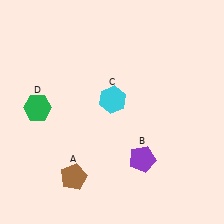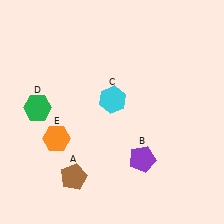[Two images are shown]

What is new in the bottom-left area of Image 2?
An orange hexagon (E) was added in the bottom-left area of Image 2.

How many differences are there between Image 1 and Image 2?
There is 1 difference between the two images.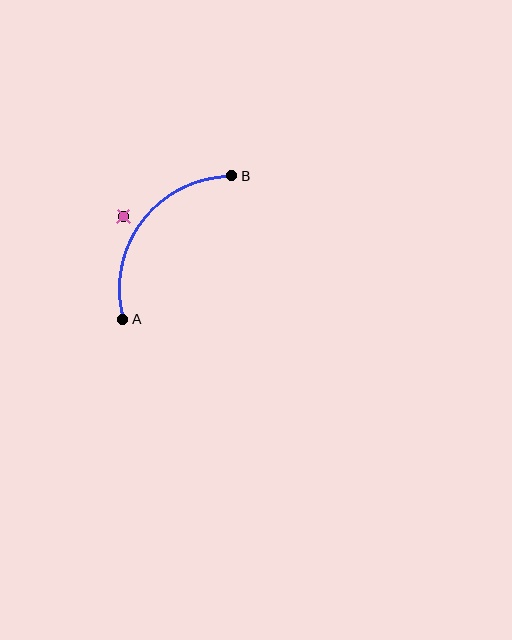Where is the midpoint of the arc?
The arc midpoint is the point on the curve farthest from the straight line joining A and B. It sits above and to the left of that line.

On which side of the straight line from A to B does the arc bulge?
The arc bulges above and to the left of the straight line connecting A and B.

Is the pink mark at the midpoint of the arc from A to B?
No — the pink mark does not lie on the arc at all. It sits slightly outside the curve.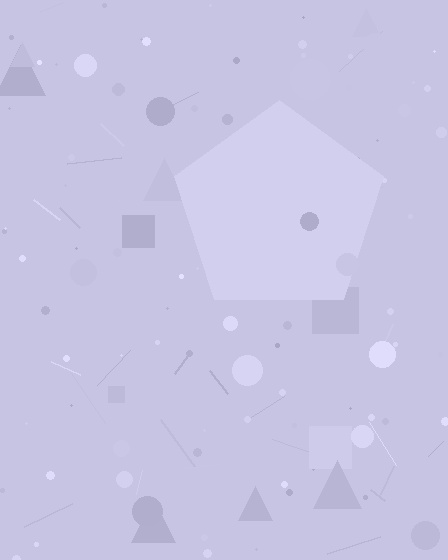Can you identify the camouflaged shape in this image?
The camouflaged shape is a pentagon.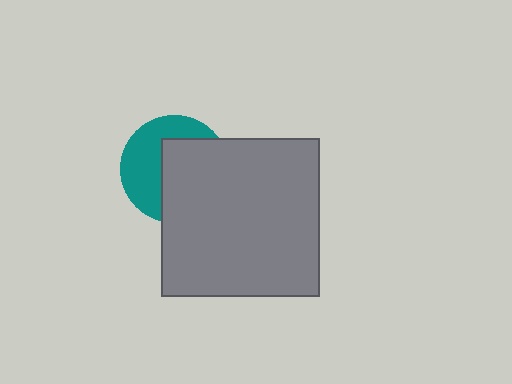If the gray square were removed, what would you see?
You would see the complete teal circle.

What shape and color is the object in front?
The object in front is a gray square.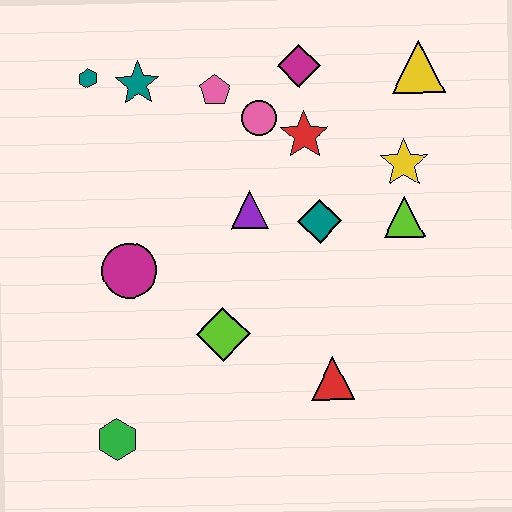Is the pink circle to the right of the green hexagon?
Yes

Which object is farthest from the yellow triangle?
The green hexagon is farthest from the yellow triangle.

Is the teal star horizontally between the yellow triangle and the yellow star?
No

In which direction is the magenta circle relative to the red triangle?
The magenta circle is to the left of the red triangle.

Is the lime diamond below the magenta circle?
Yes